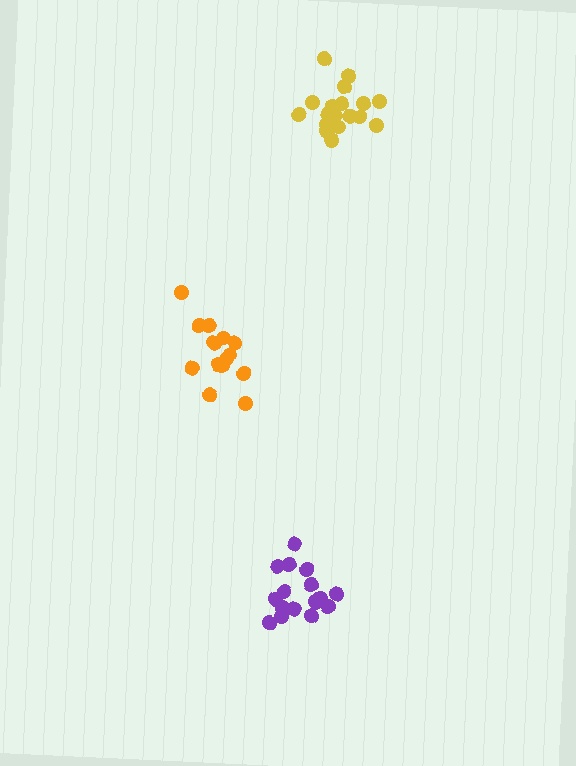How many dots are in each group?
Group 1: 18 dots, Group 2: 15 dots, Group 3: 16 dots (49 total).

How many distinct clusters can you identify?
There are 3 distinct clusters.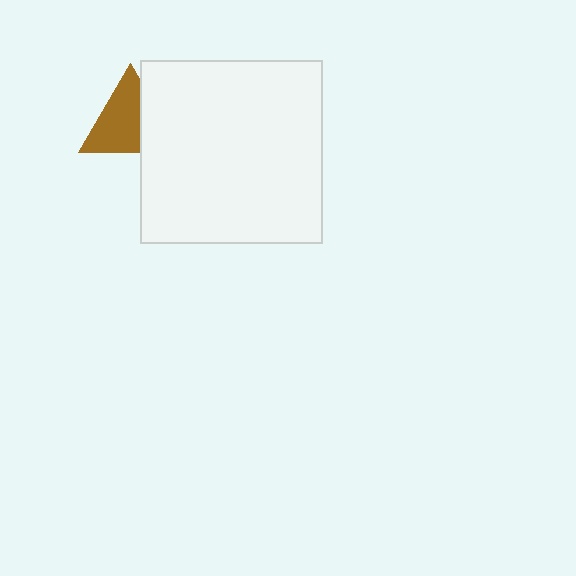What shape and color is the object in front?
The object in front is a white square.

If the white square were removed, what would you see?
You would see the complete brown triangle.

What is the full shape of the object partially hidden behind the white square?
The partially hidden object is a brown triangle.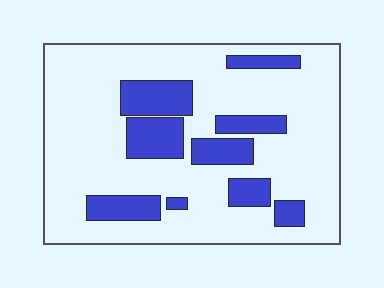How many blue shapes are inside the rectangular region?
9.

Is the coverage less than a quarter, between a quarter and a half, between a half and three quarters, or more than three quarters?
Less than a quarter.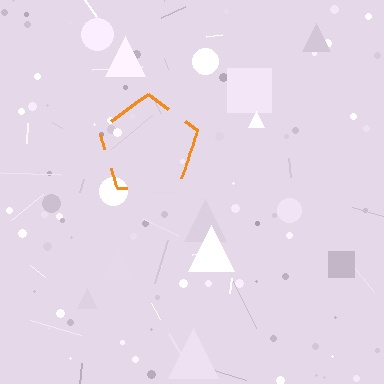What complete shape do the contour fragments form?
The contour fragments form a pentagon.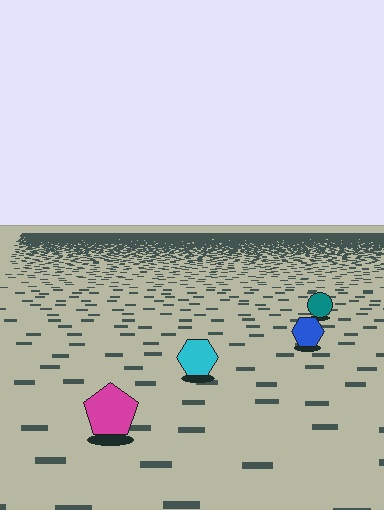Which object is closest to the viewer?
The magenta pentagon is closest. The texture marks near it are larger and more spread out.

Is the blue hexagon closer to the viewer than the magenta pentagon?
No. The magenta pentagon is closer — you can tell from the texture gradient: the ground texture is coarser near it.